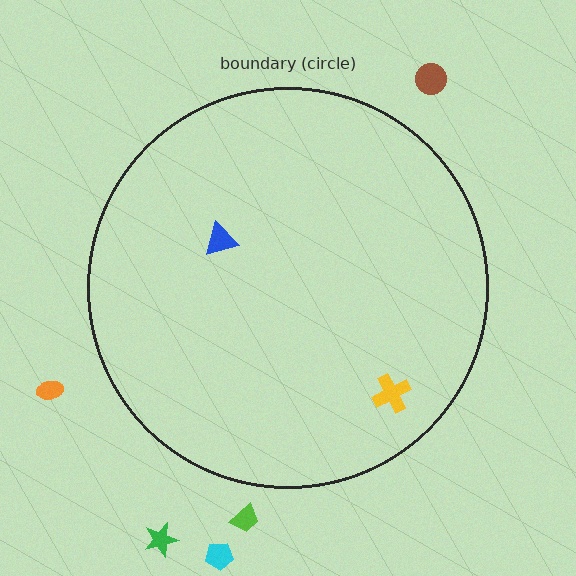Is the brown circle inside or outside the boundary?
Outside.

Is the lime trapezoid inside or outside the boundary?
Outside.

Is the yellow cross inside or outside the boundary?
Inside.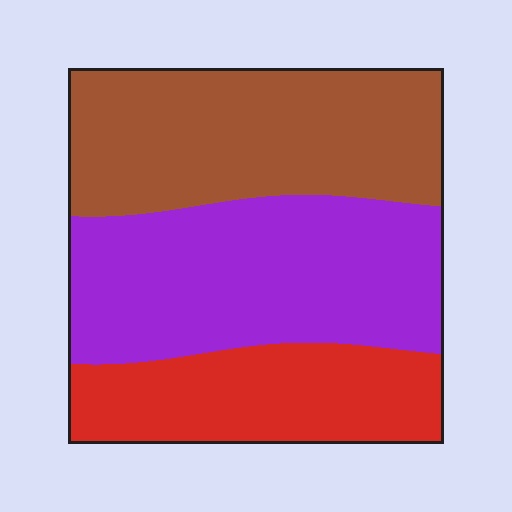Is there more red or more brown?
Brown.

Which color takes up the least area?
Red, at roughly 25%.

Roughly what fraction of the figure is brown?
Brown takes up about three eighths (3/8) of the figure.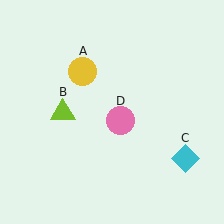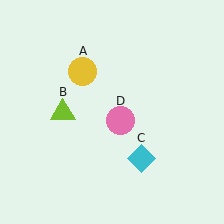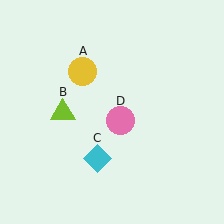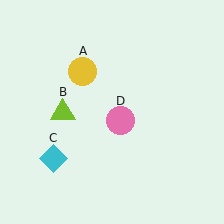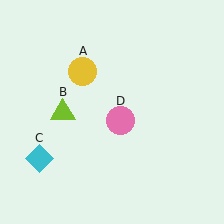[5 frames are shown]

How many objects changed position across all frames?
1 object changed position: cyan diamond (object C).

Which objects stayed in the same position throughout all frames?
Yellow circle (object A) and lime triangle (object B) and pink circle (object D) remained stationary.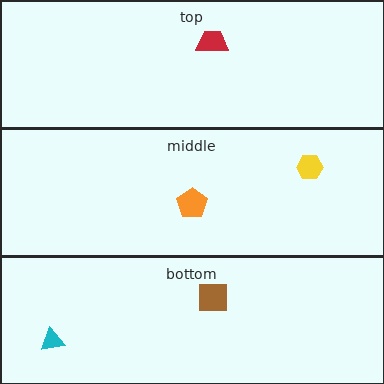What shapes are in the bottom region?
The cyan triangle, the brown square.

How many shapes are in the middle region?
2.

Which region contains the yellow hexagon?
The middle region.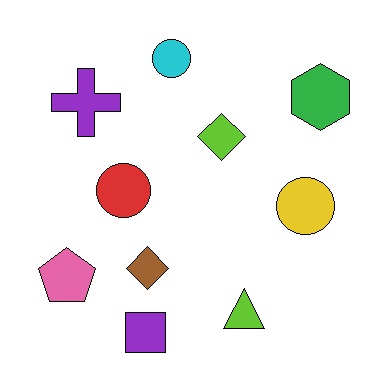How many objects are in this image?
There are 10 objects.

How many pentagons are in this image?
There is 1 pentagon.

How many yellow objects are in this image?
There is 1 yellow object.